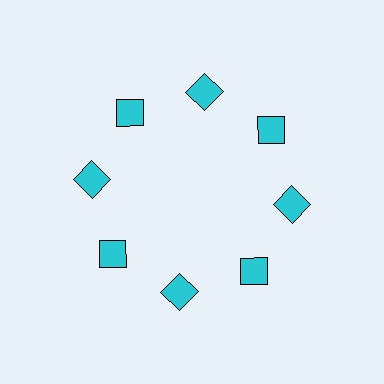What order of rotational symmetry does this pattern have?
This pattern has 8-fold rotational symmetry.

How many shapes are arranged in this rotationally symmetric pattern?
There are 8 shapes, arranged in 8 groups of 1.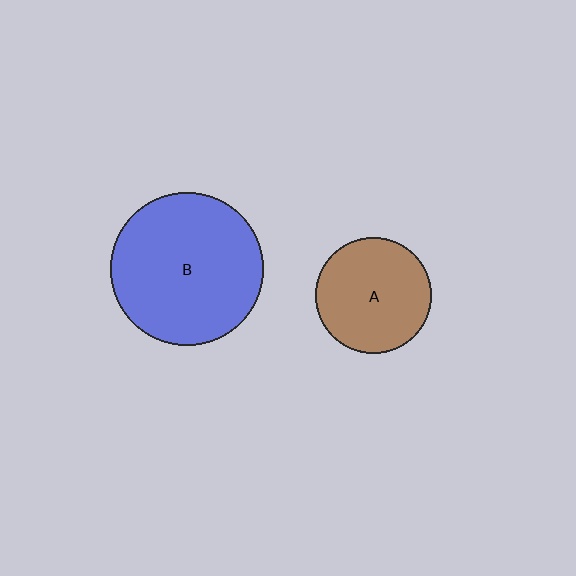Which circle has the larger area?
Circle B (blue).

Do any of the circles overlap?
No, none of the circles overlap.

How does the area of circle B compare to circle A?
Approximately 1.7 times.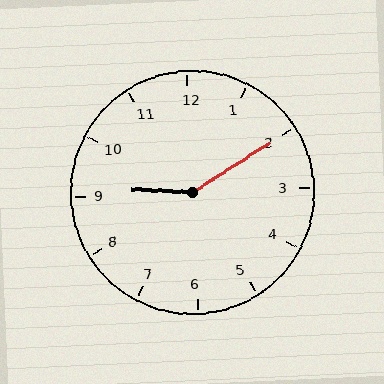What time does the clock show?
9:10.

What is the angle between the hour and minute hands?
Approximately 145 degrees.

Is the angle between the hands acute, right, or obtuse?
It is obtuse.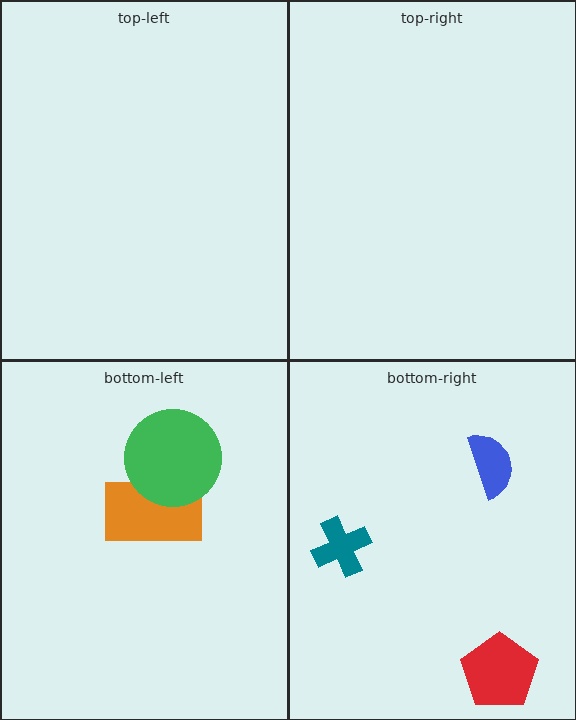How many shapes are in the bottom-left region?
2.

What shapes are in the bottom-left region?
The orange rectangle, the green circle.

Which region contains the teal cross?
The bottom-right region.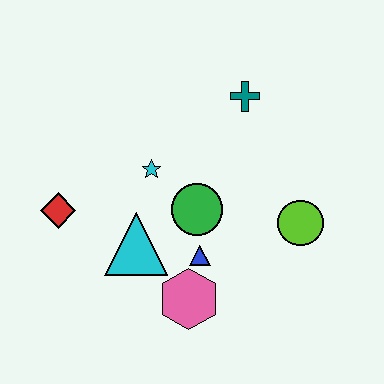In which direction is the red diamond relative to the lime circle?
The red diamond is to the left of the lime circle.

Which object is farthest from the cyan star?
The lime circle is farthest from the cyan star.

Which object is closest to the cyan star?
The green circle is closest to the cyan star.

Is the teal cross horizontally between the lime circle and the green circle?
Yes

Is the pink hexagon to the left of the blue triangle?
Yes